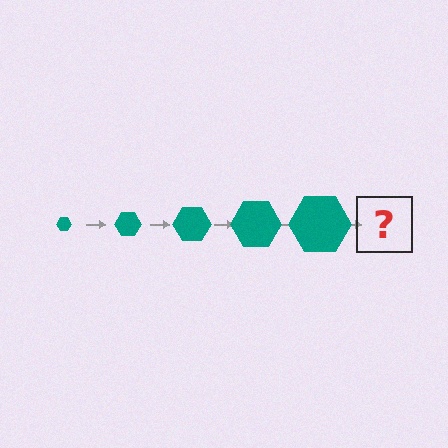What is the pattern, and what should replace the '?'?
The pattern is that the hexagon gets progressively larger each step. The '?' should be a teal hexagon, larger than the previous one.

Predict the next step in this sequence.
The next step is a teal hexagon, larger than the previous one.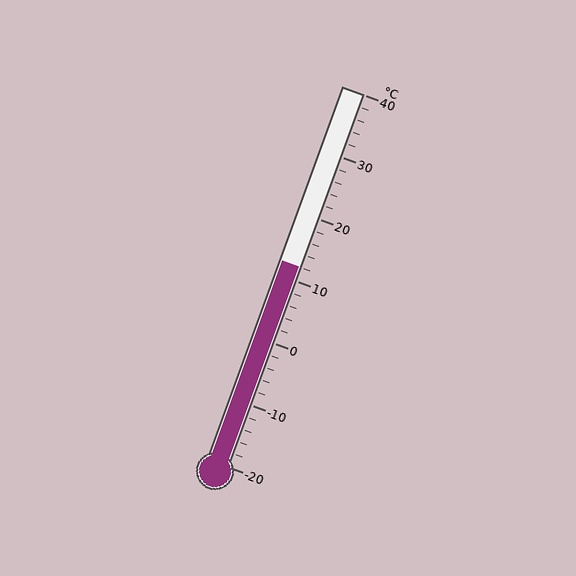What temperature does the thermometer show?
The thermometer shows approximately 12°C.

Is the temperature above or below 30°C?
The temperature is below 30°C.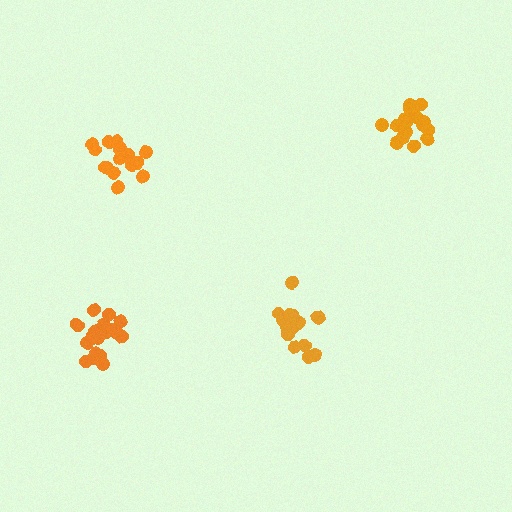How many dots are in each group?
Group 1: 19 dots, Group 2: 17 dots, Group 3: 17 dots, Group 4: 21 dots (74 total).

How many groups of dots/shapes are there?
There are 4 groups.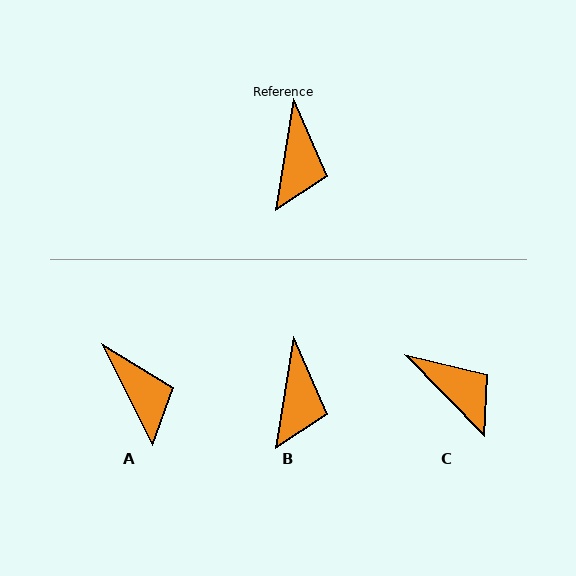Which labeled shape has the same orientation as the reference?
B.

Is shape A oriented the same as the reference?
No, it is off by about 36 degrees.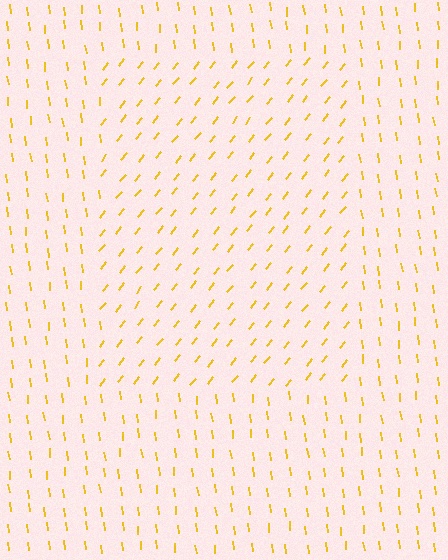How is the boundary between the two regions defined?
The boundary is defined purely by a change in line orientation (approximately 45 degrees difference). All lines are the same color and thickness.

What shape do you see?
I see a rectangle.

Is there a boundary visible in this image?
Yes, there is a texture boundary formed by a change in line orientation.